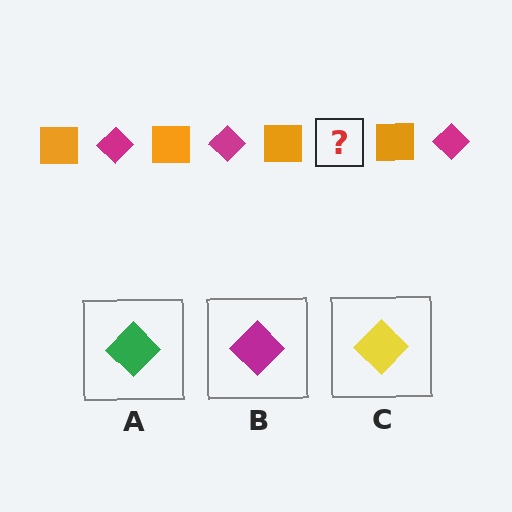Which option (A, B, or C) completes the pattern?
B.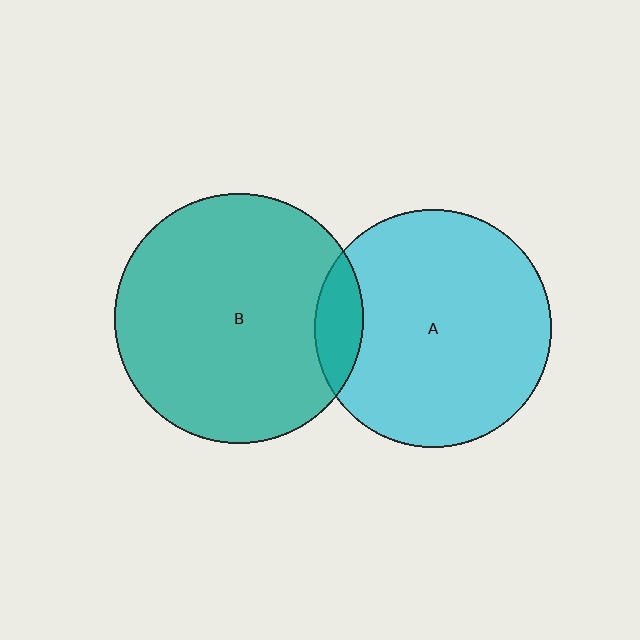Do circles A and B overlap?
Yes.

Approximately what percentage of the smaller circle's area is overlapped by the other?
Approximately 10%.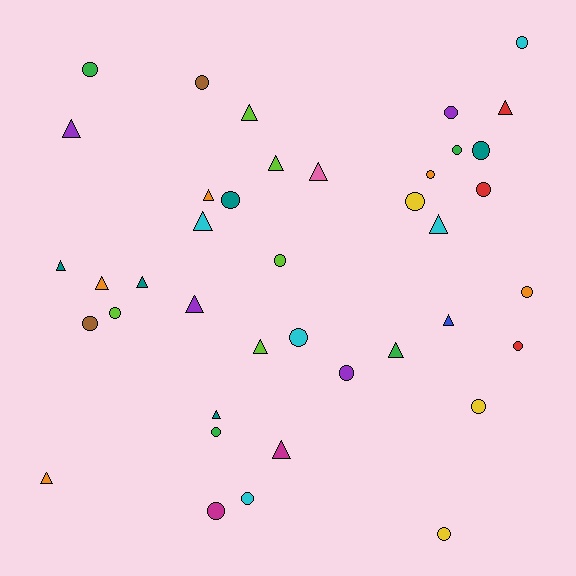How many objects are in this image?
There are 40 objects.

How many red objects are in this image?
There are 3 red objects.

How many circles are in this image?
There are 22 circles.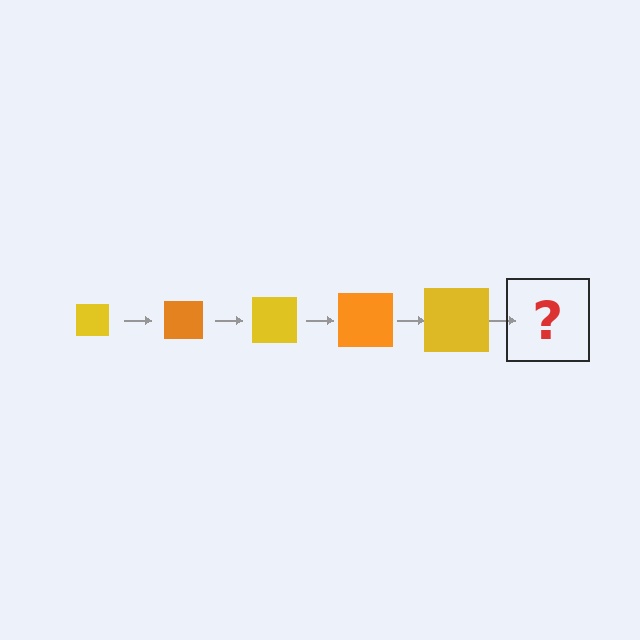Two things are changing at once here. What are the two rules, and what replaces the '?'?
The two rules are that the square grows larger each step and the color cycles through yellow and orange. The '?' should be an orange square, larger than the previous one.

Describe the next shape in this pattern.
It should be an orange square, larger than the previous one.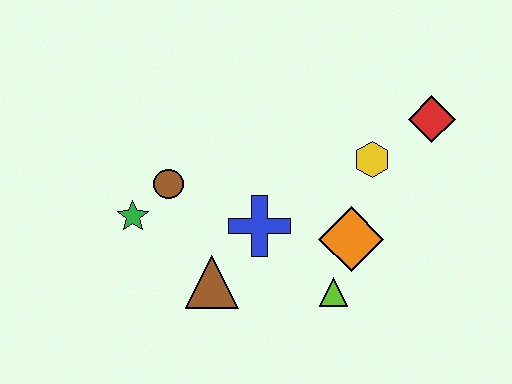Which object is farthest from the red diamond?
The green star is farthest from the red diamond.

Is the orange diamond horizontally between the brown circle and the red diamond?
Yes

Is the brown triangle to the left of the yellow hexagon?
Yes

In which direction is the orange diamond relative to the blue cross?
The orange diamond is to the right of the blue cross.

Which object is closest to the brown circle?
The green star is closest to the brown circle.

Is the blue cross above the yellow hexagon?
No